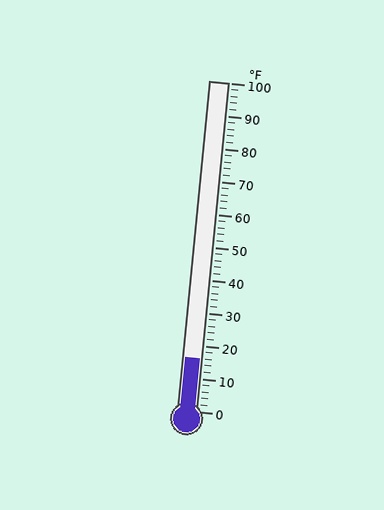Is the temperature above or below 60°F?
The temperature is below 60°F.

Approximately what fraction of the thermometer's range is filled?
The thermometer is filled to approximately 15% of its range.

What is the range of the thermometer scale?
The thermometer scale ranges from 0°F to 100°F.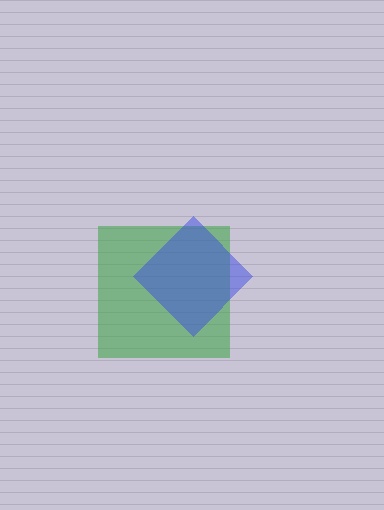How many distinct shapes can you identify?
There are 2 distinct shapes: a green square, a blue diamond.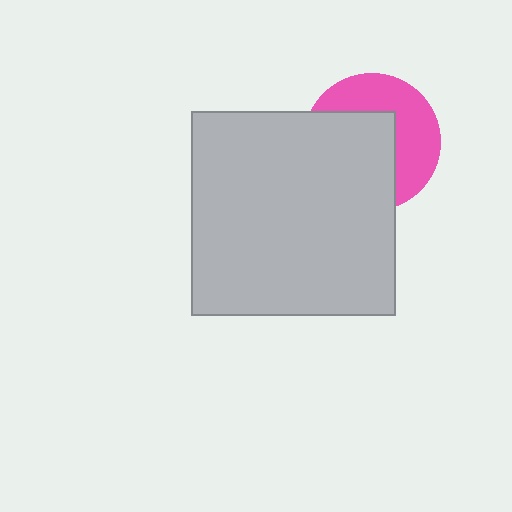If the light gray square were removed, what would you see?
You would see the complete pink circle.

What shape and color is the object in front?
The object in front is a light gray square.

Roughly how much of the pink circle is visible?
About half of it is visible (roughly 46%).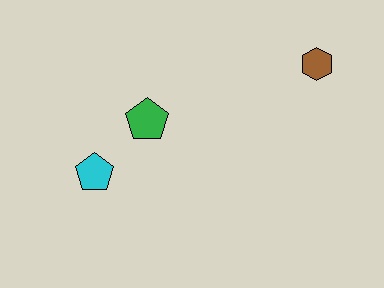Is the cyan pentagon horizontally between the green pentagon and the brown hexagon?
No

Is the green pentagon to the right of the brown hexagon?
No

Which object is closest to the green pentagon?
The cyan pentagon is closest to the green pentagon.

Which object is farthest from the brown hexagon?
The cyan pentagon is farthest from the brown hexagon.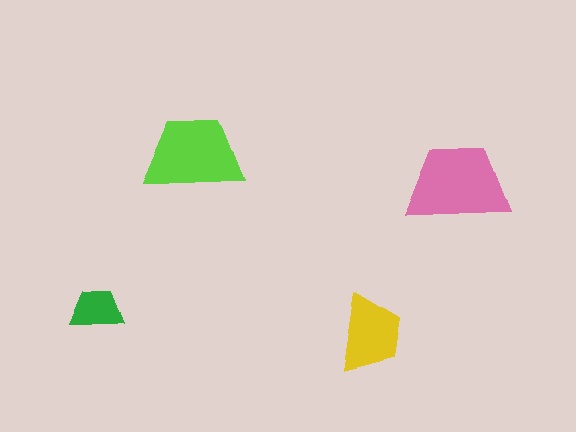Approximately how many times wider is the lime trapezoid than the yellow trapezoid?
About 1.5 times wider.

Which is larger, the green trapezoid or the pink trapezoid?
The pink one.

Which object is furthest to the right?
The pink trapezoid is rightmost.